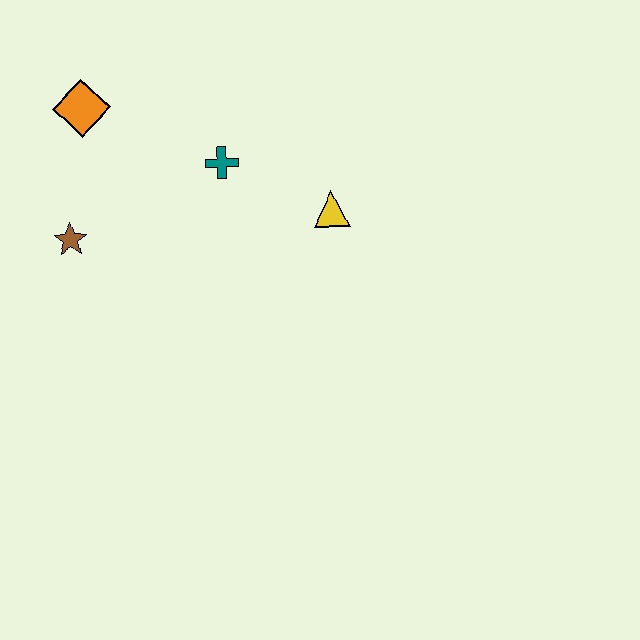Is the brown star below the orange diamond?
Yes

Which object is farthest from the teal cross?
The brown star is farthest from the teal cross.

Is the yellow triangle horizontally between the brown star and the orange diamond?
No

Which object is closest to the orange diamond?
The brown star is closest to the orange diamond.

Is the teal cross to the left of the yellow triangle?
Yes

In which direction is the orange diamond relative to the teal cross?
The orange diamond is to the left of the teal cross.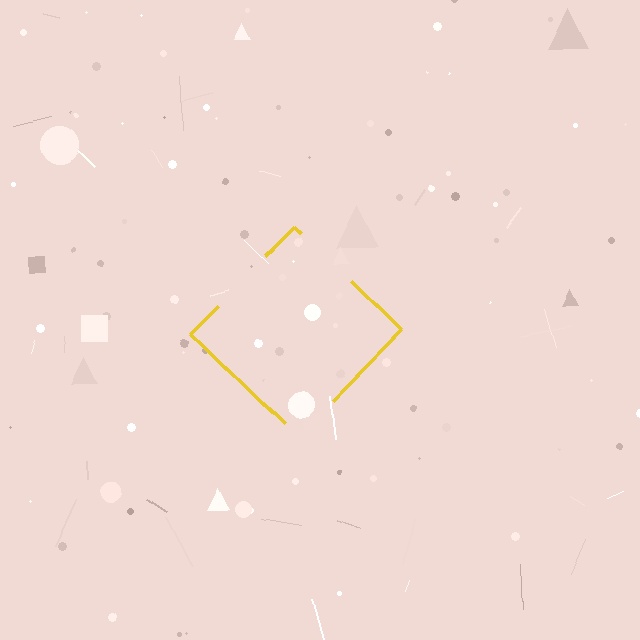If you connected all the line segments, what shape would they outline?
They would outline a diamond.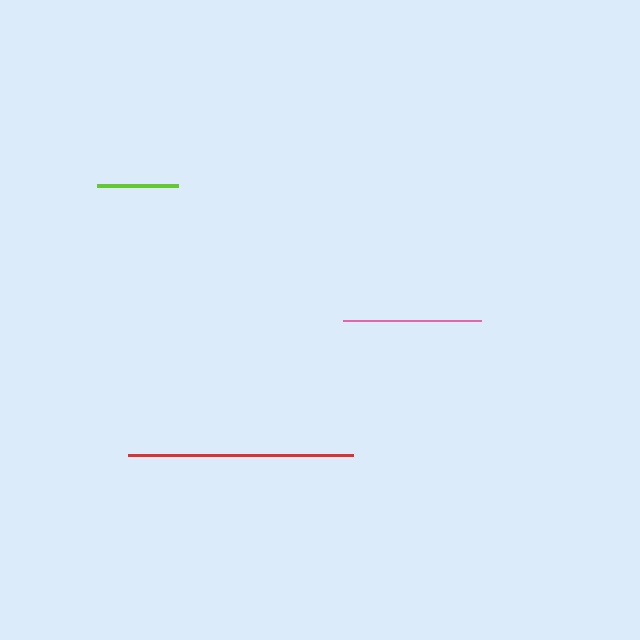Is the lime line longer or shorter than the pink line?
The pink line is longer than the lime line.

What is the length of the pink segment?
The pink segment is approximately 138 pixels long.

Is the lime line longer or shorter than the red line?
The red line is longer than the lime line.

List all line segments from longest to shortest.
From longest to shortest: red, pink, lime.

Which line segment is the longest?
The red line is the longest at approximately 225 pixels.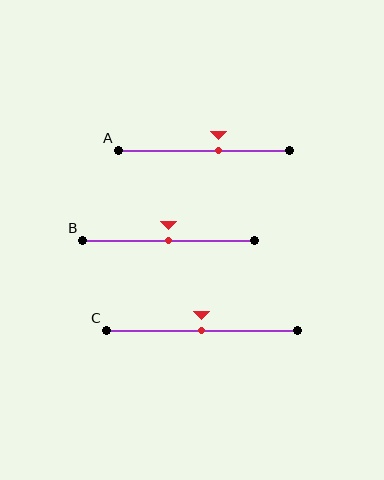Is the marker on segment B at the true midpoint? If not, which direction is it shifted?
Yes, the marker on segment B is at the true midpoint.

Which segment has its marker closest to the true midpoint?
Segment B has its marker closest to the true midpoint.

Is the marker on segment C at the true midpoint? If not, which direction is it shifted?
Yes, the marker on segment C is at the true midpoint.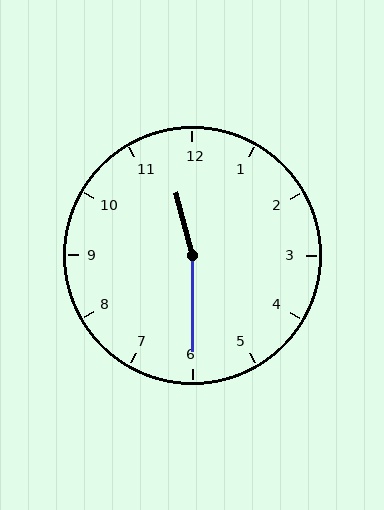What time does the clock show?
11:30.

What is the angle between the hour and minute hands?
Approximately 165 degrees.